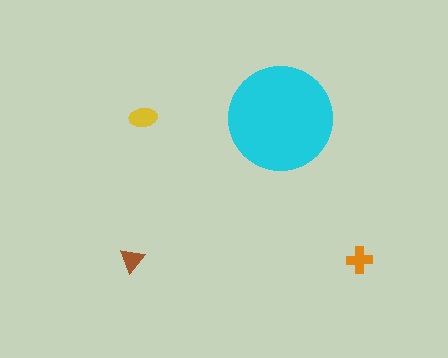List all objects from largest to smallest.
The cyan circle, the yellow ellipse, the orange cross, the brown triangle.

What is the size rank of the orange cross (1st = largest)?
3rd.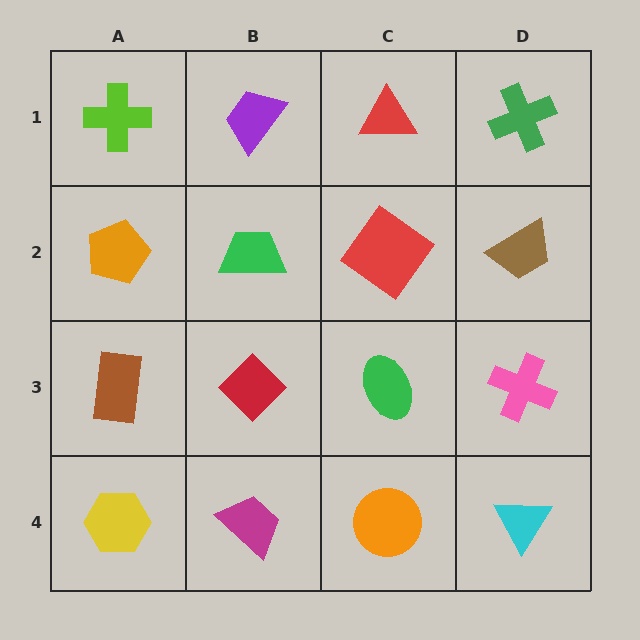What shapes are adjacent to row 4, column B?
A red diamond (row 3, column B), a yellow hexagon (row 4, column A), an orange circle (row 4, column C).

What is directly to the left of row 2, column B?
An orange pentagon.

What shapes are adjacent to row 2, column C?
A red triangle (row 1, column C), a green ellipse (row 3, column C), a green trapezoid (row 2, column B), a brown trapezoid (row 2, column D).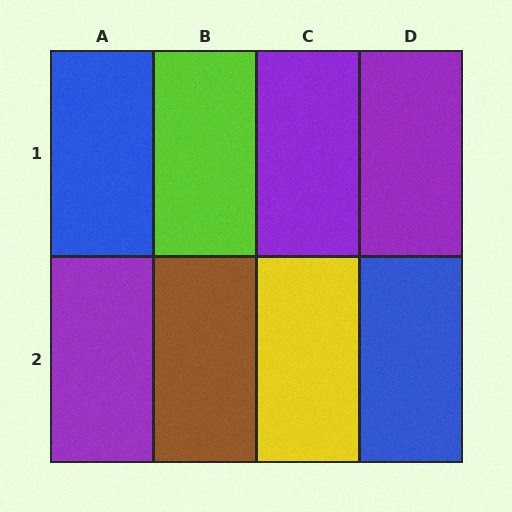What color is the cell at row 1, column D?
Purple.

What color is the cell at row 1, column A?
Blue.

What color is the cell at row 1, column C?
Purple.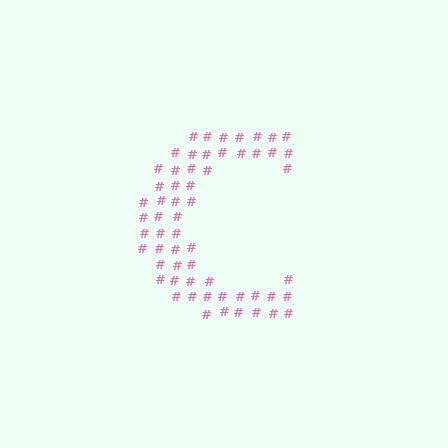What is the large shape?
The large shape is the letter C.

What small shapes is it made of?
It is made of small hash symbols.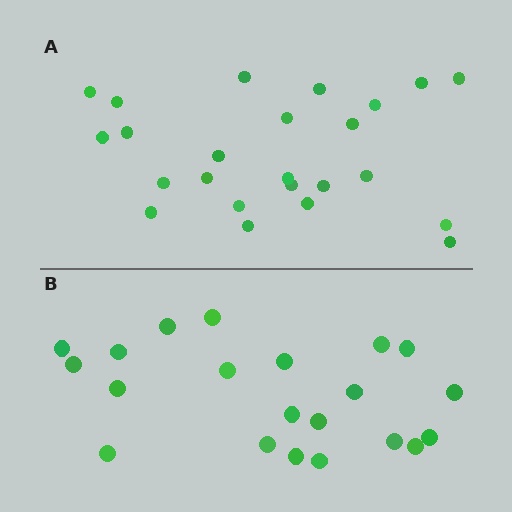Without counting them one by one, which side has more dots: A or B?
Region A (the top region) has more dots.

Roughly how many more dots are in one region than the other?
Region A has just a few more — roughly 2 or 3 more dots than region B.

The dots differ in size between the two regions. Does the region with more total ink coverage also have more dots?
No. Region B has more total ink coverage because its dots are larger, but region A actually contains more individual dots. Total area can be misleading — the number of items is what matters here.